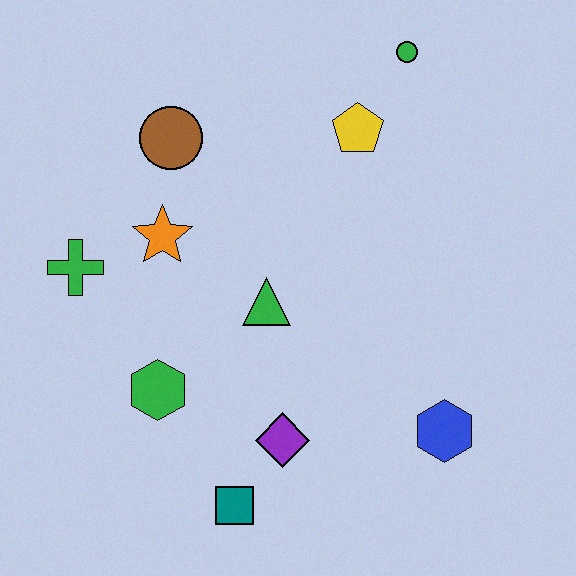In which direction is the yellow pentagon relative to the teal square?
The yellow pentagon is above the teal square.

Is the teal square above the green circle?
No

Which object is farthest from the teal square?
The green circle is farthest from the teal square.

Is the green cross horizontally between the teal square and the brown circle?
No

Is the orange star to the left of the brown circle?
Yes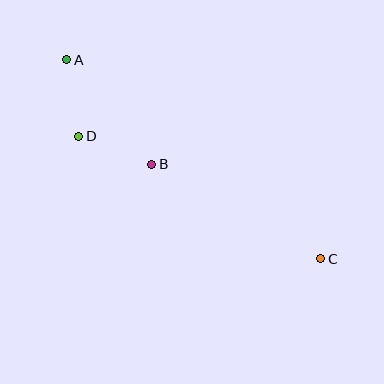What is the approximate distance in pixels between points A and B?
The distance between A and B is approximately 135 pixels.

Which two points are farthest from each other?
Points A and C are farthest from each other.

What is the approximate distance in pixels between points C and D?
The distance between C and D is approximately 271 pixels.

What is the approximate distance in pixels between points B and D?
The distance between B and D is approximately 78 pixels.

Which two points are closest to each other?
Points A and D are closest to each other.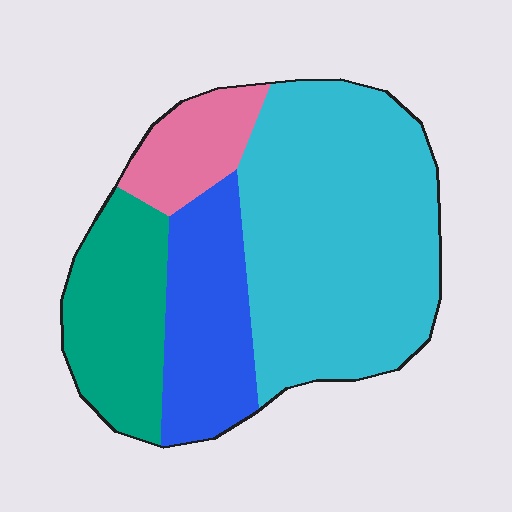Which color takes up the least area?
Pink, at roughly 10%.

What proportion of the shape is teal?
Teal takes up about one fifth (1/5) of the shape.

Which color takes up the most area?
Cyan, at roughly 50%.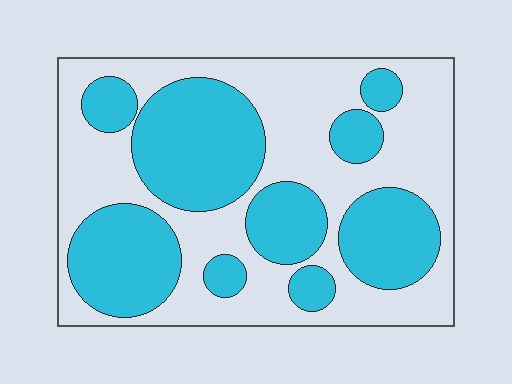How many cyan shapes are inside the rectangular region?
9.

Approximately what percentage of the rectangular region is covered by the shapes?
Approximately 45%.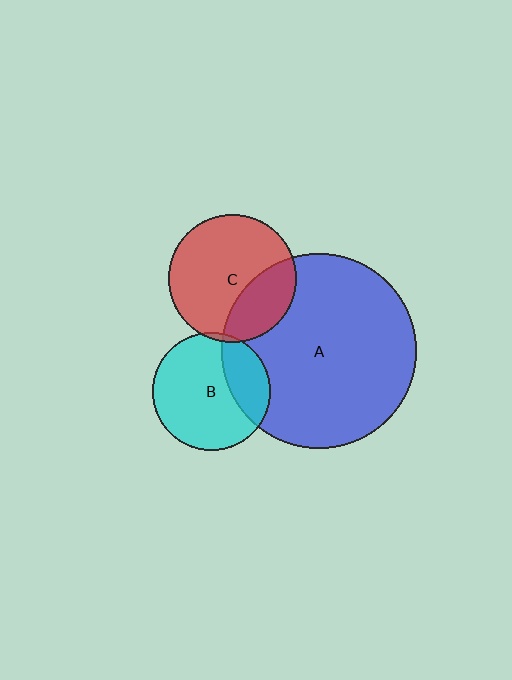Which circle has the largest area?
Circle A (blue).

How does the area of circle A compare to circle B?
Approximately 2.7 times.